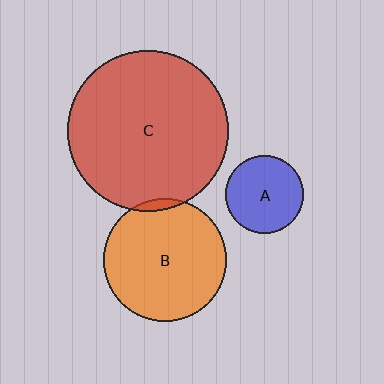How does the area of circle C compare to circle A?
Approximately 4.3 times.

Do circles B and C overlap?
Yes.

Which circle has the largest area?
Circle C (red).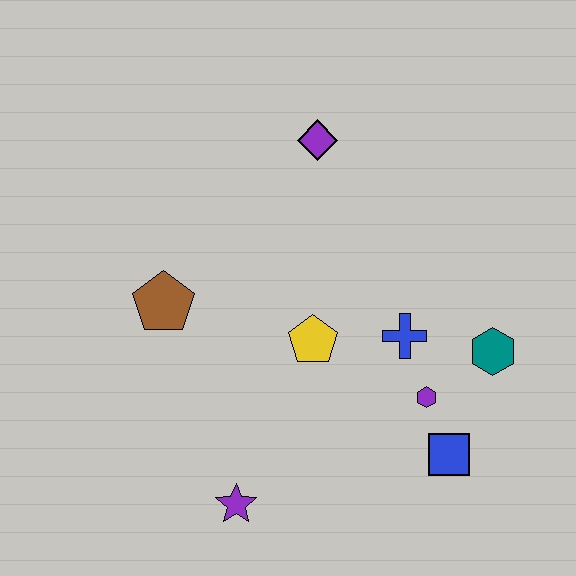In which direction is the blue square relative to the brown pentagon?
The blue square is to the right of the brown pentagon.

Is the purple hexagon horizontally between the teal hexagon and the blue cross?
Yes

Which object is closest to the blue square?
The purple hexagon is closest to the blue square.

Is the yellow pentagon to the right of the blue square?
No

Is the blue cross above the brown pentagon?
No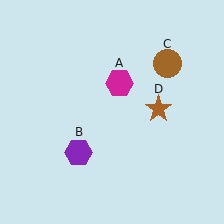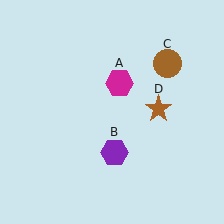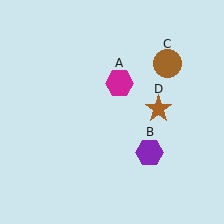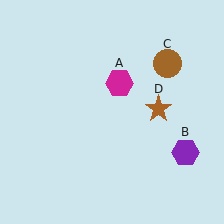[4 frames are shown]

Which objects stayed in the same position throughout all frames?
Magenta hexagon (object A) and brown circle (object C) and brown star (object D) remained stationary.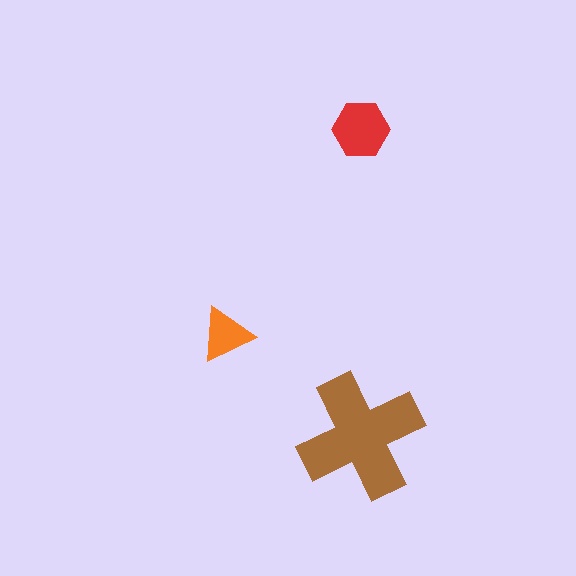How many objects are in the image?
There are 3 objects in the image.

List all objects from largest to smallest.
The brown cross, the red hexagon, the orange triangle.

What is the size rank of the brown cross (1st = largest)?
1st.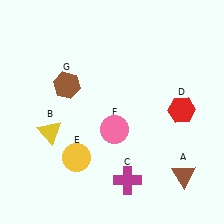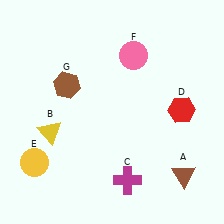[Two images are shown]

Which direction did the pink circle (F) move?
The pink circle (F) moved up.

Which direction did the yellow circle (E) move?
The yellow circle (E) moved left.